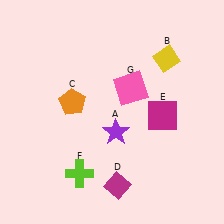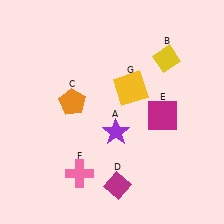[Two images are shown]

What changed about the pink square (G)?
In Image 1, G is pink. In Image 2, it changed to yellow.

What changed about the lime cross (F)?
In Image 1, F is lime. In Image 2, it changed to pink.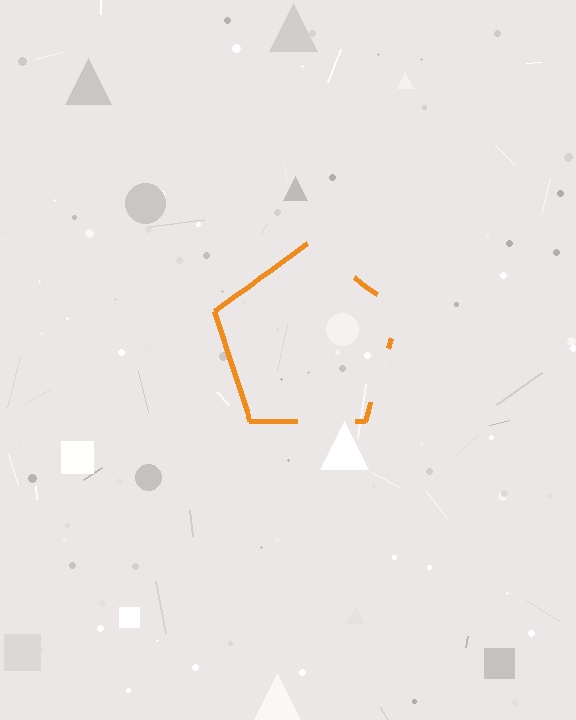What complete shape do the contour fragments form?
The contour fragments form a pentagon.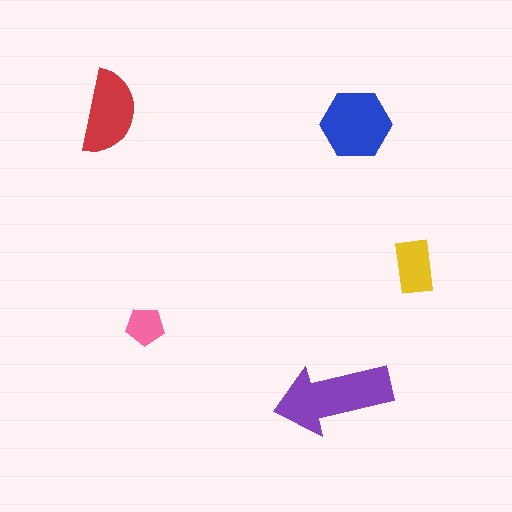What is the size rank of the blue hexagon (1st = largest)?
2nd.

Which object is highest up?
The red semicircle is topmost.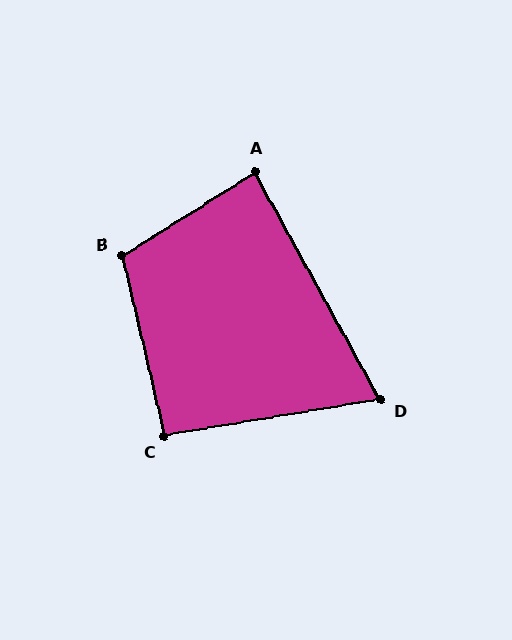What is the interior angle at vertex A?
Approximately 87 degrees (approximately right).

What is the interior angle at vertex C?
Approximately 93 degrees (approximately right).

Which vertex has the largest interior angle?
B, at approximately 109 degrees.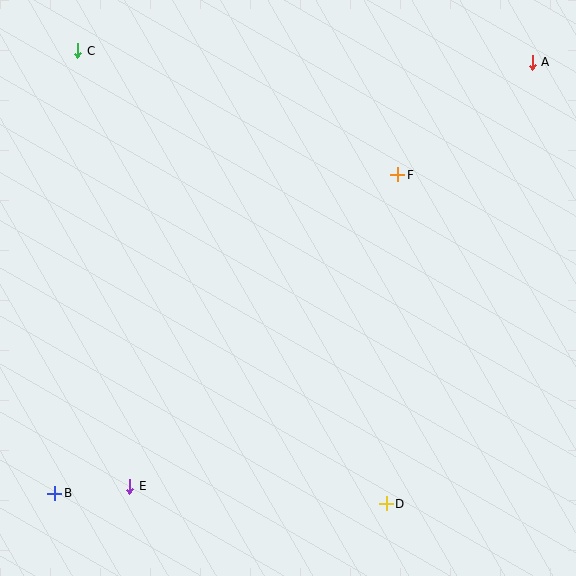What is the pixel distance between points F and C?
The distance between F and C is 343 pixels.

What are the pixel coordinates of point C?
Point C is at (78, 51).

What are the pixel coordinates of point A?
Point A is at (532, 62).